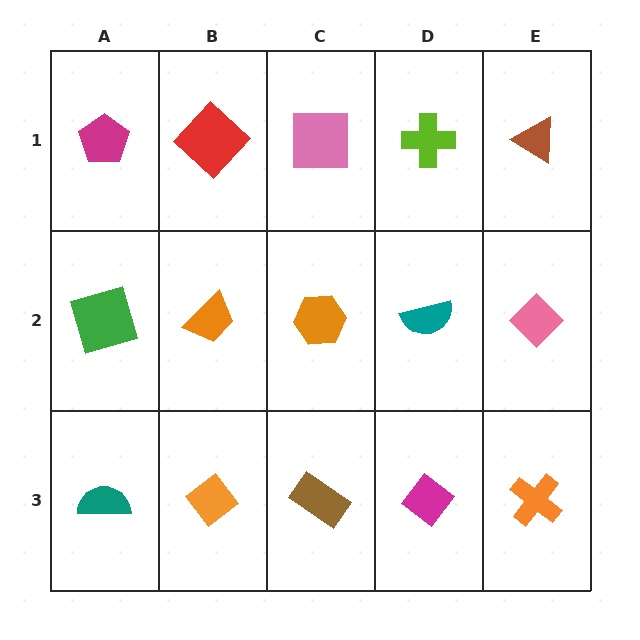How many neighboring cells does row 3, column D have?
3.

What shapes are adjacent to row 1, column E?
A pink diamond (row 2, column E), a lime cross (row 1, column D).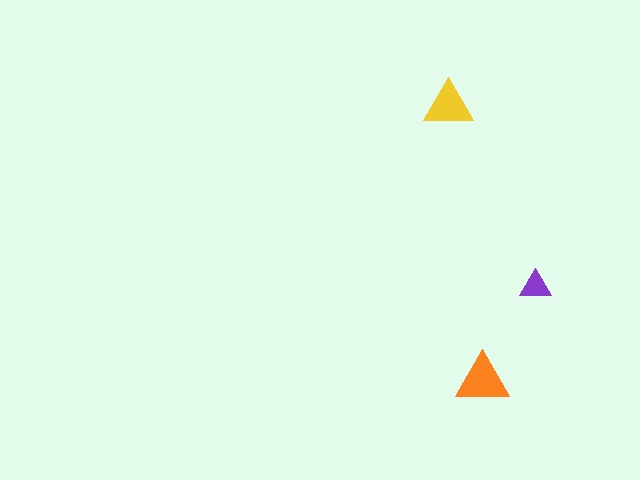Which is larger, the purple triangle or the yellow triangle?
The yellow one.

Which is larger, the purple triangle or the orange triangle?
The orange one.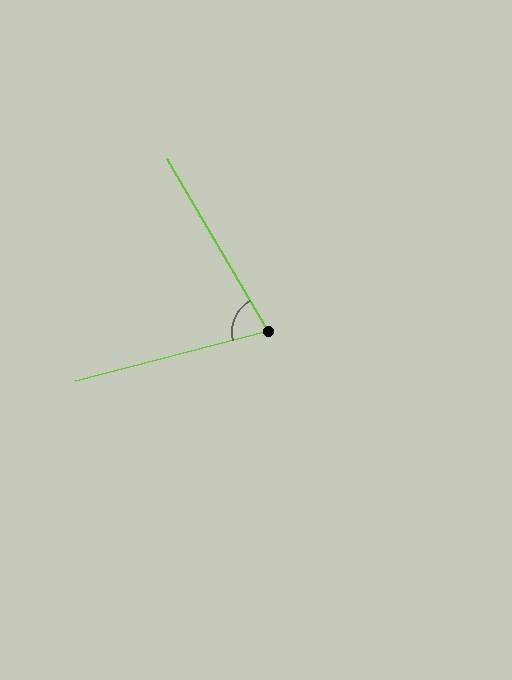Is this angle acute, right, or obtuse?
It is acute.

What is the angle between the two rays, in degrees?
Approximately 74 degrees.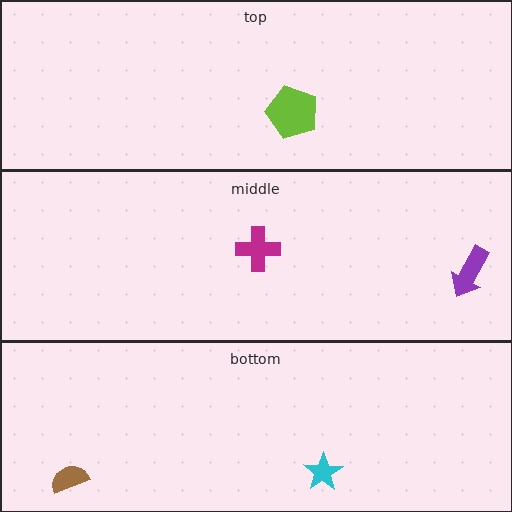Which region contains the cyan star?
The bottom region.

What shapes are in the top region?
The lime pentagon.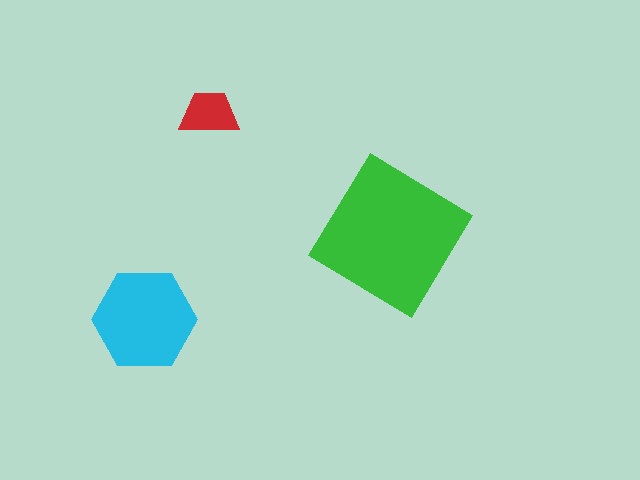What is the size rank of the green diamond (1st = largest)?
1st.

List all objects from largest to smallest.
The green diamond, the cyan hexagon, the red trapezoid.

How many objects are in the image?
There are 3 objects in the image.